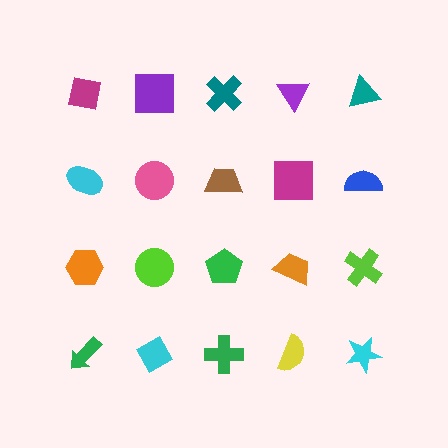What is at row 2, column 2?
A pink circle.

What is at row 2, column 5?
A blue semicircle.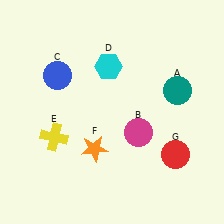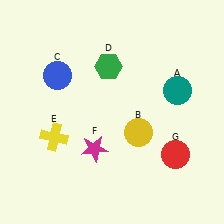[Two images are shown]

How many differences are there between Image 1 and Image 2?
There are 3 differences between the two images.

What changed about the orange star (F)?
In Image 1, F is orange. In Image 2, it changed to magenta.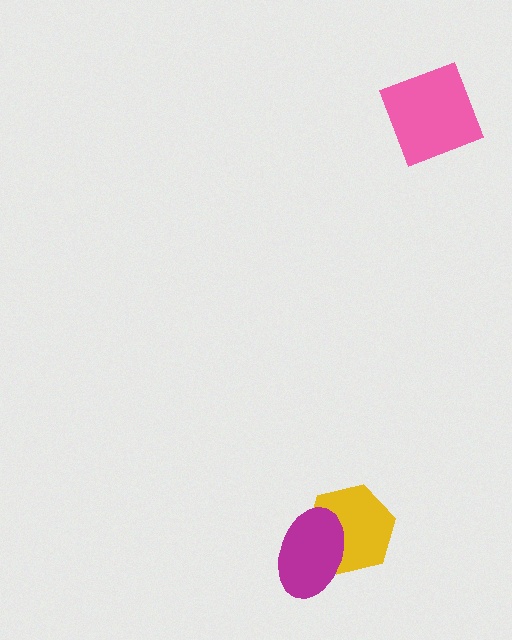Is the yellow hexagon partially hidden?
Yes, it is partially covered by another shape.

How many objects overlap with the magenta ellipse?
1 object overlaps with the magenta ellipse.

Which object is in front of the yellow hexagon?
The magenta ellipse is in front of the yellow hexagon.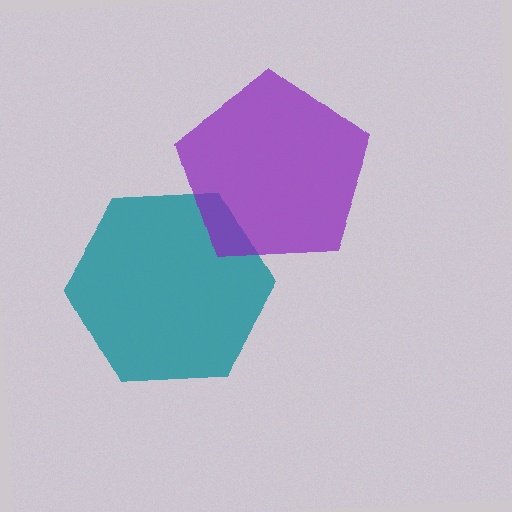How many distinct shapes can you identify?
There are 2 distinct shapes: a teal hexagon, a purple pentagon.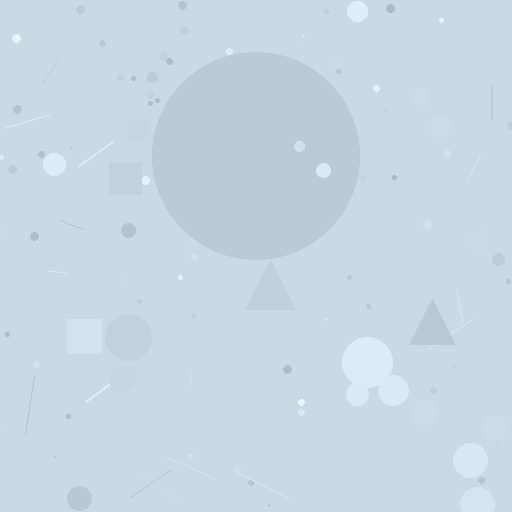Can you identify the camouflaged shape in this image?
The camouflaged shape is a circle.